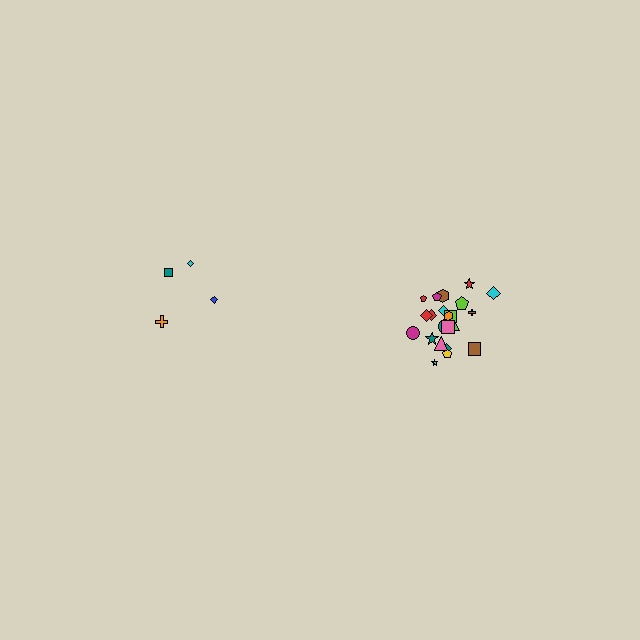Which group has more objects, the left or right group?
The right group.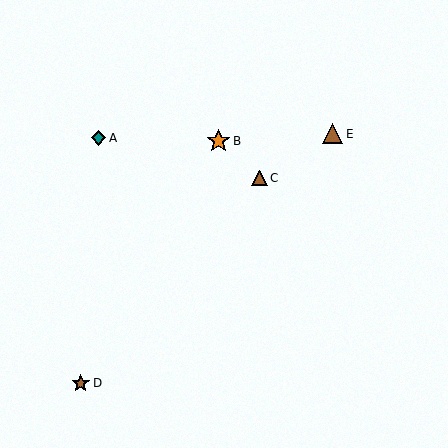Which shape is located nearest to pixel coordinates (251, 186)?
The brown triangle (labeled C) at (259, 178) is nearest to that location.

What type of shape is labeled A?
Shape A is a teal diamond.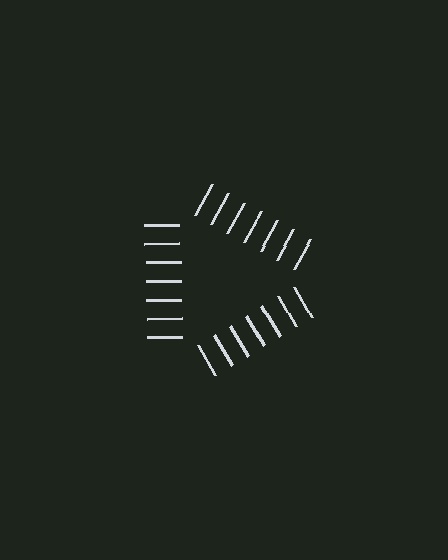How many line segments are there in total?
21 — 7 along each of the 3 edges.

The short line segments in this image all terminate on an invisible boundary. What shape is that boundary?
An illusory triangle — the line segments terminate on its edges but no continuous stroke is drawn.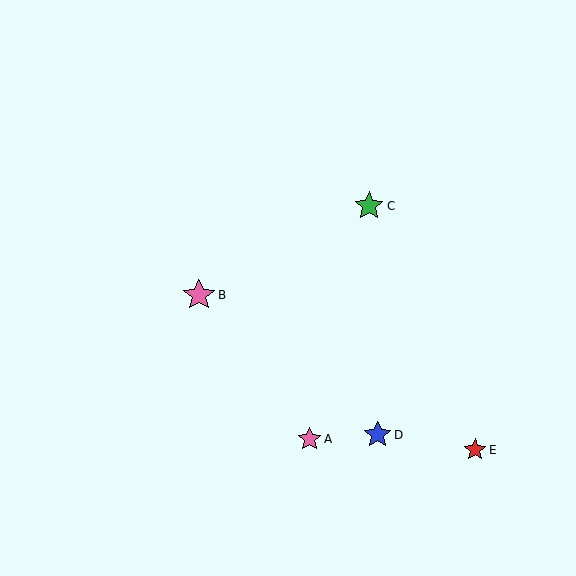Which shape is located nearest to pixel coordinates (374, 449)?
The blue star (labeled D) at (377, 435) is nearest to that location.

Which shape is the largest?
The pink star (labeled B) is the largest.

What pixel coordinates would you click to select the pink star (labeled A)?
Click at (310, 439) to select the pink star A.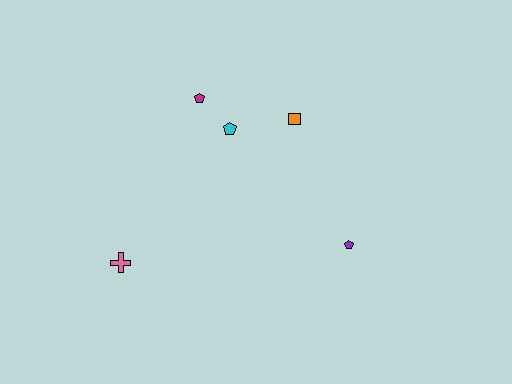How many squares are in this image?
There is 1 square.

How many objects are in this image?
There are 5 objects.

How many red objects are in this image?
There are no red objects.